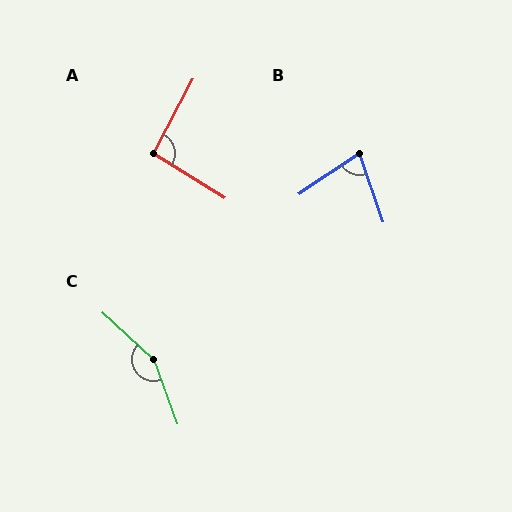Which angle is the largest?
C, at approximately 153 degrees.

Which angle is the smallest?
B, at approximately 75 degrees.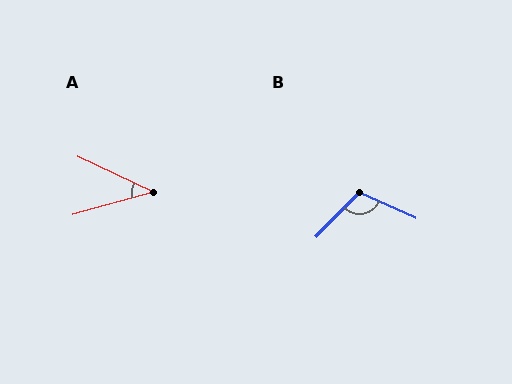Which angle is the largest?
B, at approximately 110 degrees.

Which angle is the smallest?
A, at approximately 41 degrees.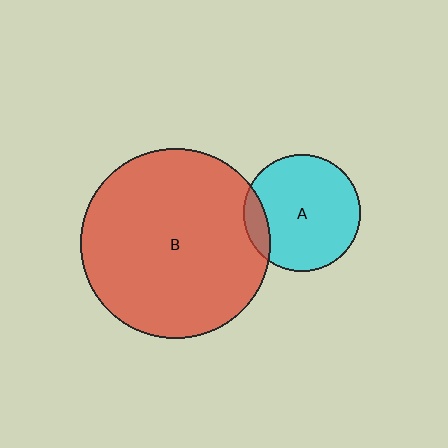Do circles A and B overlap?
Yes.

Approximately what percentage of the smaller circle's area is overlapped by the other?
Approximately 10%.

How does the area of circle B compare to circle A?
Approximately 2.6 times.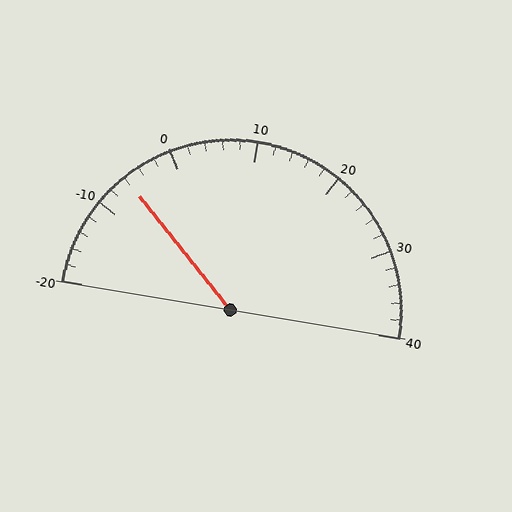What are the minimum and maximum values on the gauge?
The gauge ranges from -20 to 40.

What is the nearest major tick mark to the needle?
The nearest major tick mark is -10.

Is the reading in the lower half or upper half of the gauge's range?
The reading is in the lower half of the range (-20 to 40).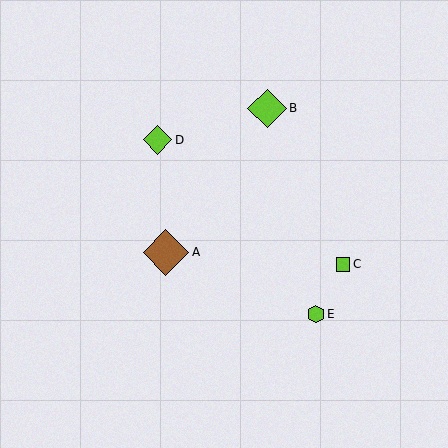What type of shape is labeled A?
Shape A is a brown diamond.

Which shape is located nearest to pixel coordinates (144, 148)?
The lime diamond (labeled D) at (158, 140) is nearest to that location.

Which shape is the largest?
The brown diamond (labeled A) is the largest.